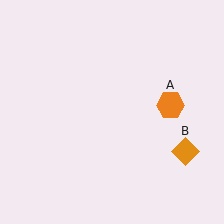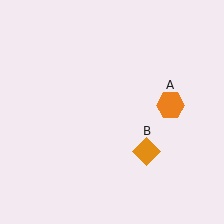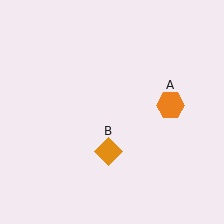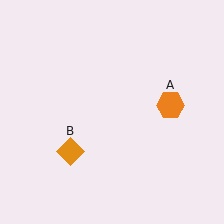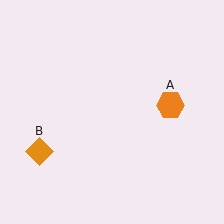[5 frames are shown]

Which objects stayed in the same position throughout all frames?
Orange hexagon (object A) remained stationary.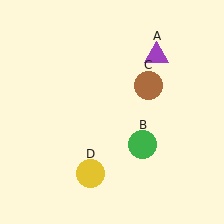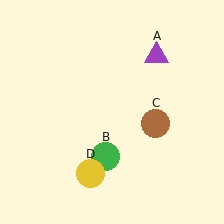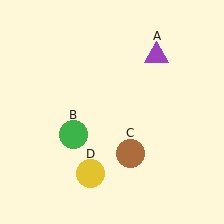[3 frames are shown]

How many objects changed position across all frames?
2 objects changed position: green circle (object B), brown circle (object C).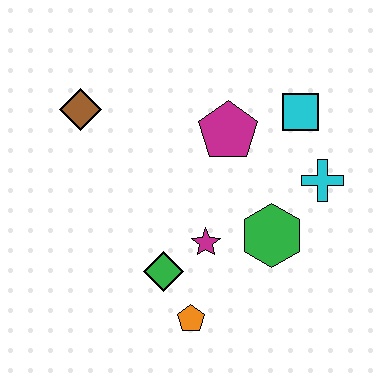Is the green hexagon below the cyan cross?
Yes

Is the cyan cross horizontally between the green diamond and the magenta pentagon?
No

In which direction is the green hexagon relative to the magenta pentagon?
The green hexagon is below the magenta pentagon.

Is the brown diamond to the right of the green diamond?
No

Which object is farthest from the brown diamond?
The cyan cross is farthest from the brown diamond.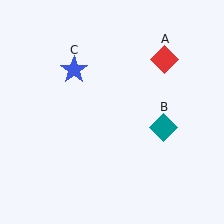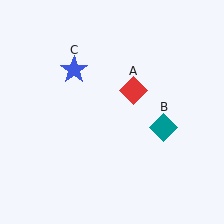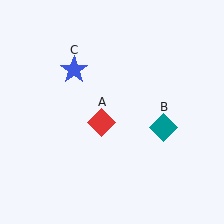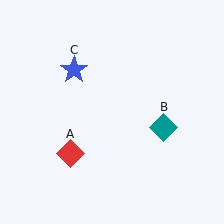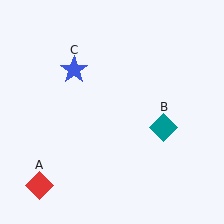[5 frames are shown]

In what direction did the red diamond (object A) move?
The red diamond (object A) moved down and to the left.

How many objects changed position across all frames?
1 object changed position: red diamond (object A).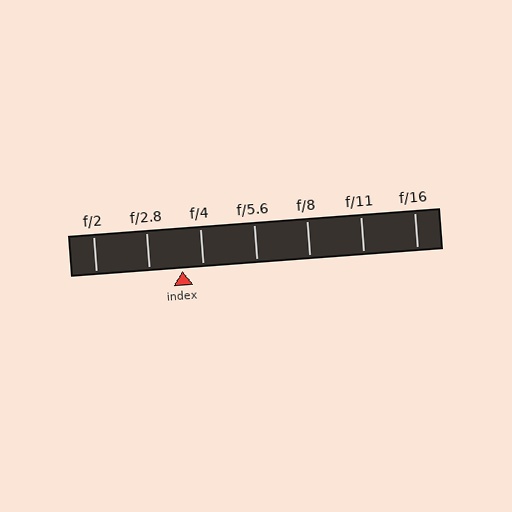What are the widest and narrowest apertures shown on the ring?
The widest aperture shown is f/2 and the narrowest is f/16.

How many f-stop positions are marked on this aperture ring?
There are 7 f-stop positions marked.